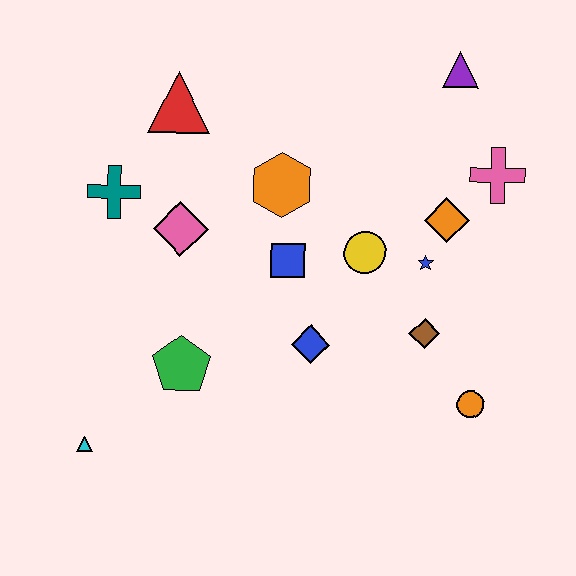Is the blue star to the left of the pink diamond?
No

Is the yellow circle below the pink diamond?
Yes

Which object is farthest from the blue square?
The cyan triangle is farthest from the blue square.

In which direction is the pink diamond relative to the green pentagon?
The pink diamond is above the green pentagon.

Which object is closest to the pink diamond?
The teal cross is closest to the pink diamond.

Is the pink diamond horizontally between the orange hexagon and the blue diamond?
No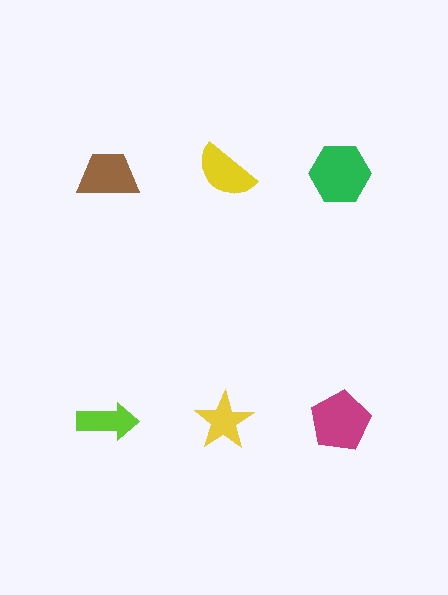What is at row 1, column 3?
A green hexagon.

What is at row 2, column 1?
A lime arrow.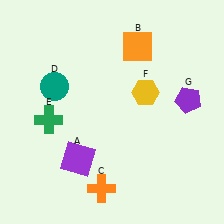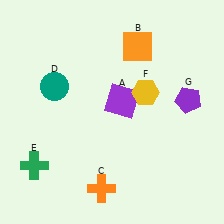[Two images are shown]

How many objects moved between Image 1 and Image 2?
2 objects moved between the two images.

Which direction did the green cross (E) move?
The green cross (E) moved down.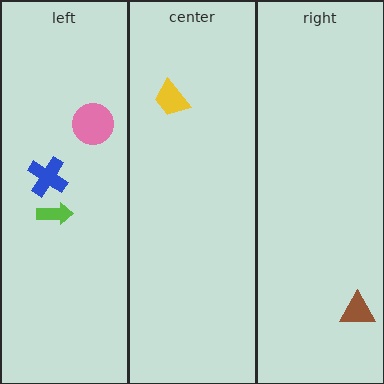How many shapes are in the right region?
1.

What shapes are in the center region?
The yellow trapezoid.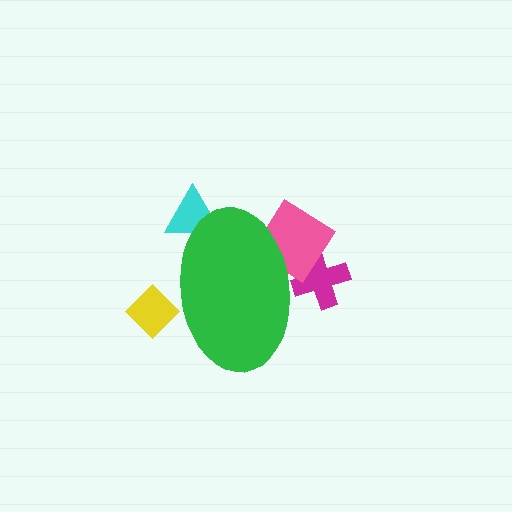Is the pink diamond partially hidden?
Yes, the pink diamond is partially hidden behind the green ellipse.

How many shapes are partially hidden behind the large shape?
4 shapes are partially hidden.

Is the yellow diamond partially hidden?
Yes, the yellow diamond is partially hidden behind the green ellipse.